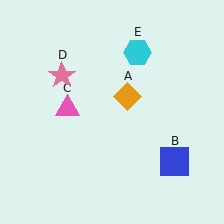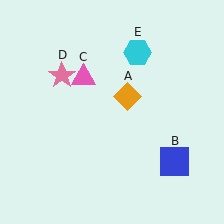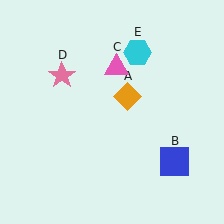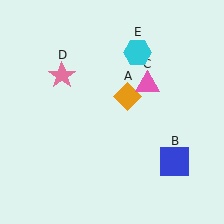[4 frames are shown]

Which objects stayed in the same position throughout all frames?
Orange diamond (object A) and blue square (object B) and pink star (object D) and cyan hexagon (object E) remained stationary.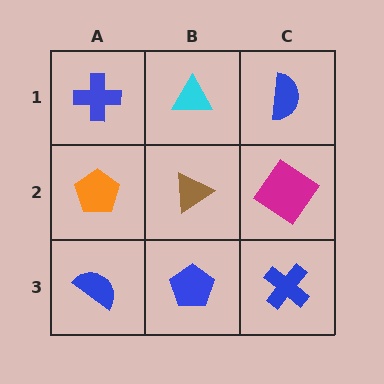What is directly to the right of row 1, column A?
A cyan triangle.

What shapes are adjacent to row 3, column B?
A brown triangle (row 2, column B), a blue semicircle (row 3, column A), a blue cross (row 3, column C).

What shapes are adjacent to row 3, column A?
An orange pentagon (row 2, column A), a blue pentagon (row 3, column B).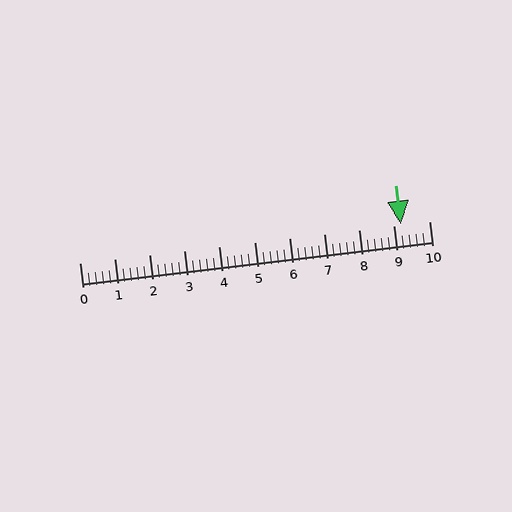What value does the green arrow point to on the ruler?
The green arrow points to approximately 9.2.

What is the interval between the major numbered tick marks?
The major tick marks are spaced 1 units apart.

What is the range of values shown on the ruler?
The ruler shows values from 0 to 10.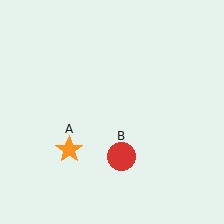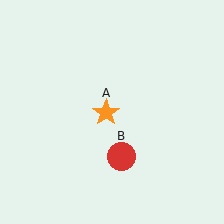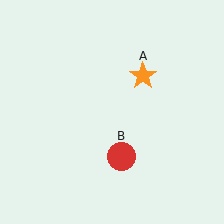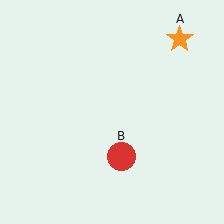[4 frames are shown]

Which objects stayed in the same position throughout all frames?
Red circle (object B) remained stationary.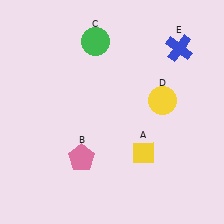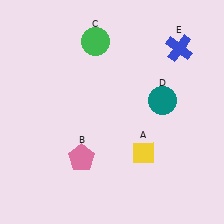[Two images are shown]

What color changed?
The circle (D) changed from yellow in Image 1 to teal in Image 2.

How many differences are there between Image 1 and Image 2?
There is 1 difference between the two images.